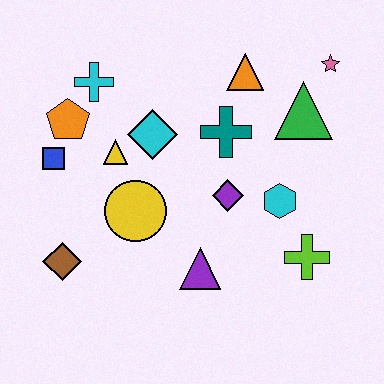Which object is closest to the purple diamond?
The cyan hexagon is closest to the purple diamond.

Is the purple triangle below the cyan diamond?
Yes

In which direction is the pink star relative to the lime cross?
The pink star is above the lime cross.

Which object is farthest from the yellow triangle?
The pink star is farthest from the yellow triangle.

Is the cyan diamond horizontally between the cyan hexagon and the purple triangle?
No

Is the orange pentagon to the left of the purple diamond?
Yes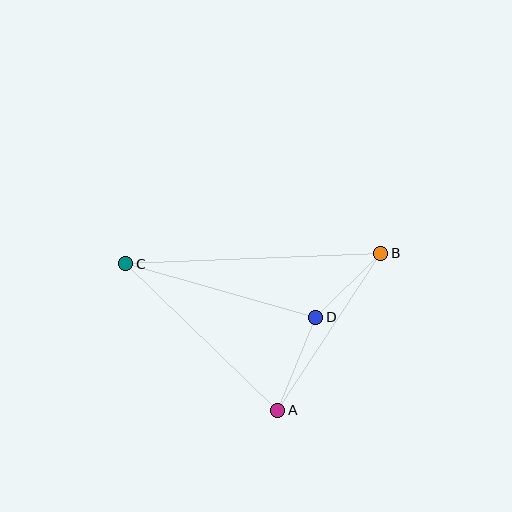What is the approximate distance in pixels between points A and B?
The distance between A and B is approximately 188 pixels.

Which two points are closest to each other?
Points B and D are closest to each other.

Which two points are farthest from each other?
Points B and C are farthest from each other.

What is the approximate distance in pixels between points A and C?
The distance between A and C is approximately 211 pixels.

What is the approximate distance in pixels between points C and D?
The distance between C and D is approximately 197 pixels.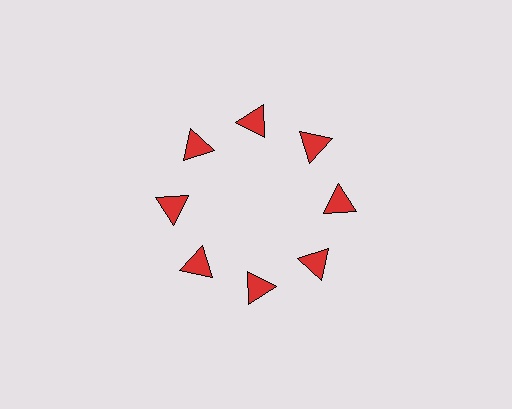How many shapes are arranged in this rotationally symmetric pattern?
There are 8 shapes, arranged in 8 groups of 1.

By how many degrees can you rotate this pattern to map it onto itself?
The pattern maps onto itself every 45 degrees of rotation.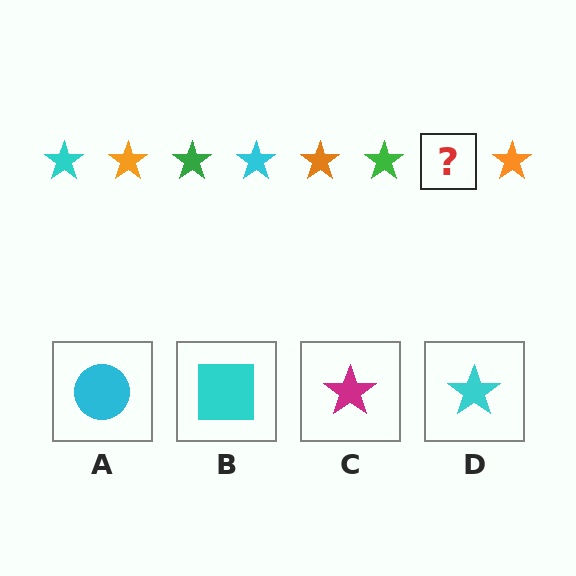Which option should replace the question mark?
Option D.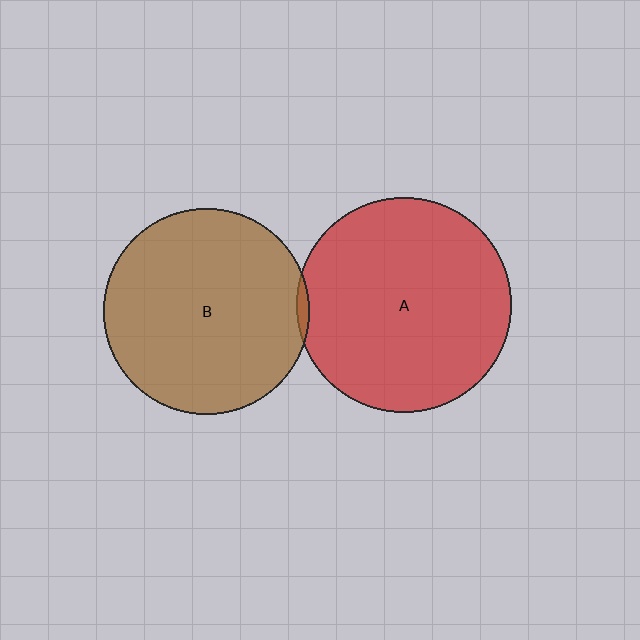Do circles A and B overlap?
Yes.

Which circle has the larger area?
Circle A (red).